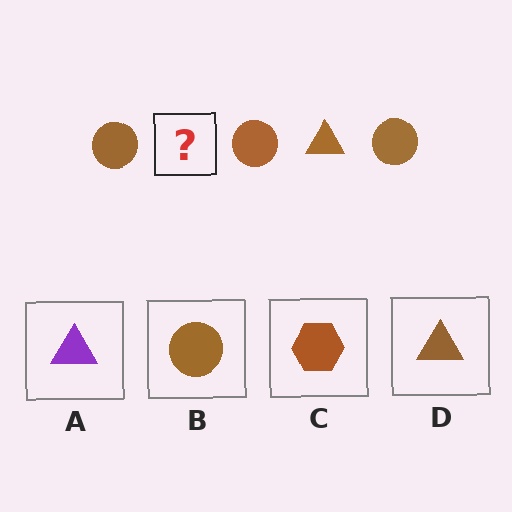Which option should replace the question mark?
Option D.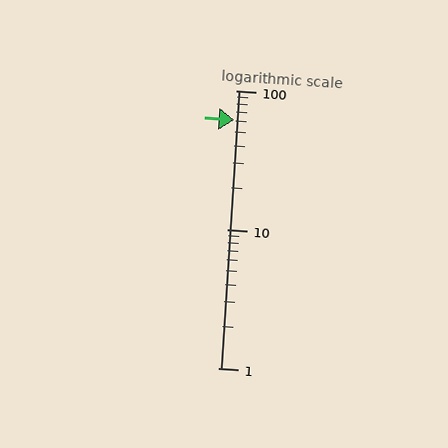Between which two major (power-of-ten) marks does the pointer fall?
The pointer is between 10 and 100.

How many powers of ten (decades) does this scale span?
The scale spans 2 decades, from 1 to 100.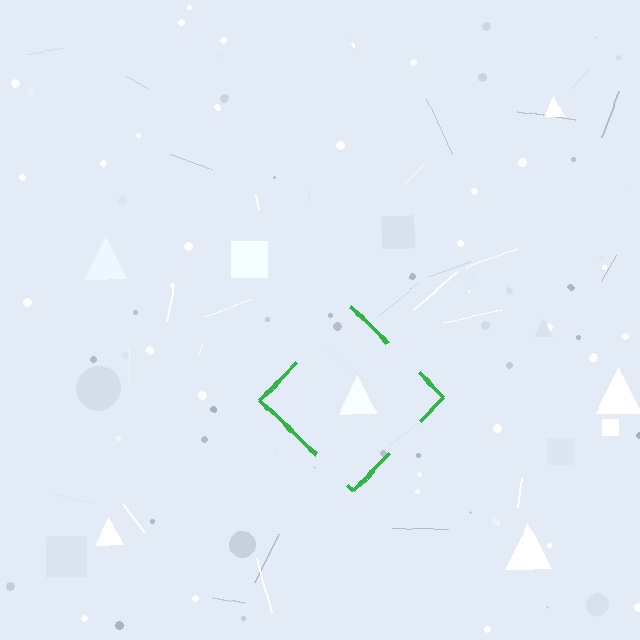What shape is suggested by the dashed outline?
The dashed outline suggests a diamond.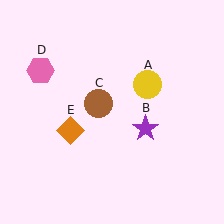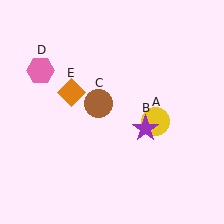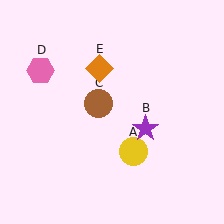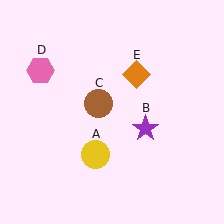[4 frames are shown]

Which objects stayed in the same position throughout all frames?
Purple star (object B) and brown circle (object C) and pink hexagon (object D) remained stationary.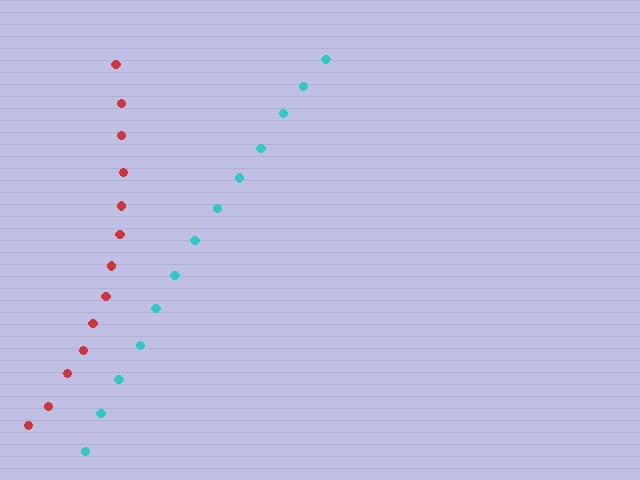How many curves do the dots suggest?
There are 2 distinct paths.